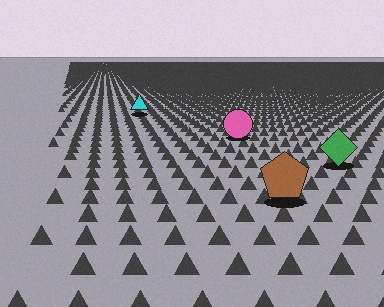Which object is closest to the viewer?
The brown pentagon is closest. The texture marks near it are larger and more spread out.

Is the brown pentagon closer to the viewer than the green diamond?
Yes. The brown pentagon is closer — you can tell from the texture gradient: the ground texture is coarser near it.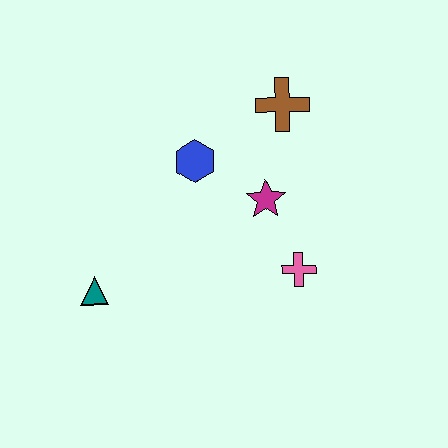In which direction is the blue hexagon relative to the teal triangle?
The blue hexagon is above the teal triangle.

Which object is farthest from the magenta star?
The teal triangle is farthest from the magenta star.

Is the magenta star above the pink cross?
Yes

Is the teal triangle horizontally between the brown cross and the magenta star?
No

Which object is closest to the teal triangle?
The blue hexagon is closest to the teal triangle.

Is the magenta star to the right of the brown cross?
No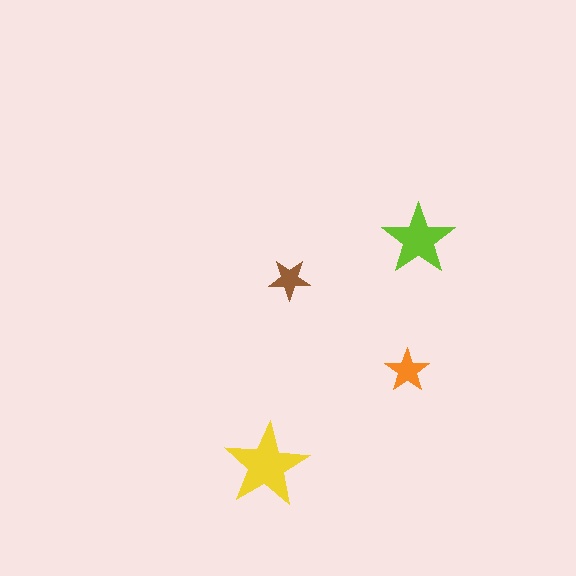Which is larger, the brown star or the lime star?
The lime one.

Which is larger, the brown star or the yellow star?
The yellow one.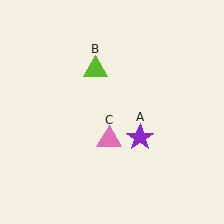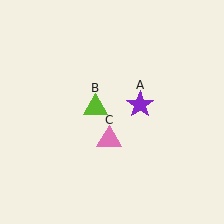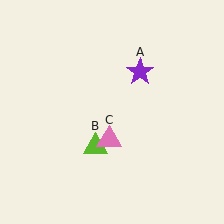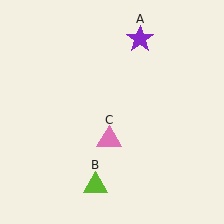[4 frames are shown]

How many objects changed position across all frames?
2 objects changed position: purple star (object A), lime triangle (object B).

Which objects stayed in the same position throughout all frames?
Pink triangle (object C) remained stationary.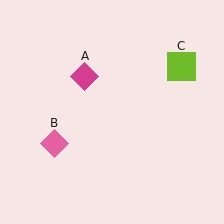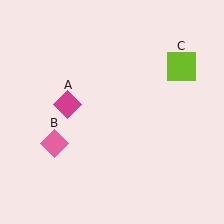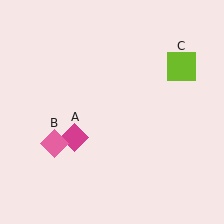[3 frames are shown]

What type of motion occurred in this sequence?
The magenta diamond (object A) rotated counterclockwise around the center of the scene.